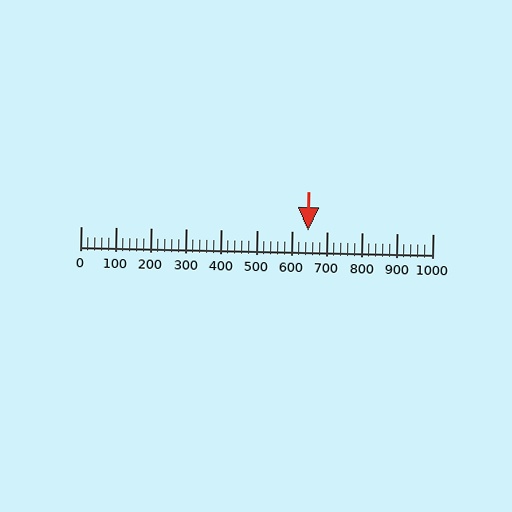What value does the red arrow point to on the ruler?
The red arrow points to approximately 645.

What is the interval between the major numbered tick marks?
The major tick marks are spaced 100 units apart.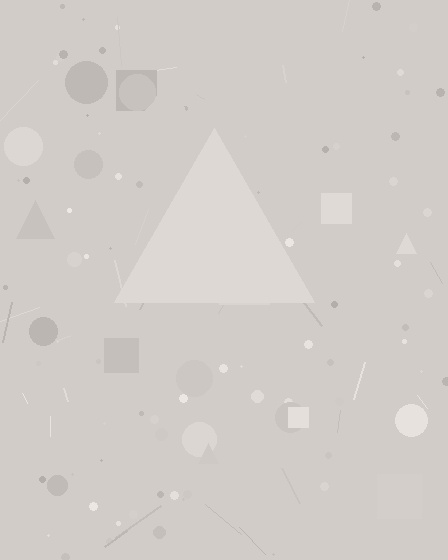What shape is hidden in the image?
A triangle is hidden in the image.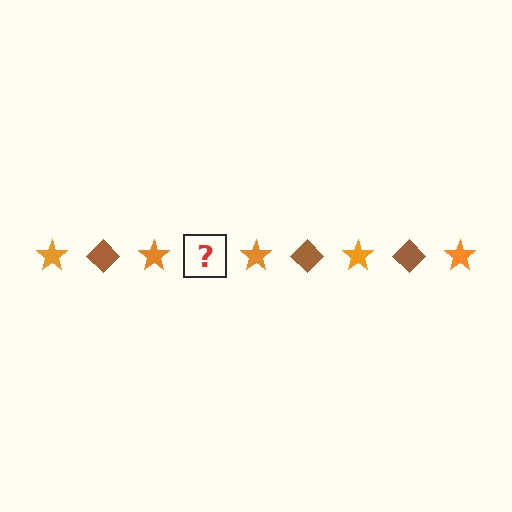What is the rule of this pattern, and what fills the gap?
The rule is that the pattern alternates between orange star and brown diamond. The gap should be filled with a brown diamond.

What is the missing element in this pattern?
The missing element is a brown diamond.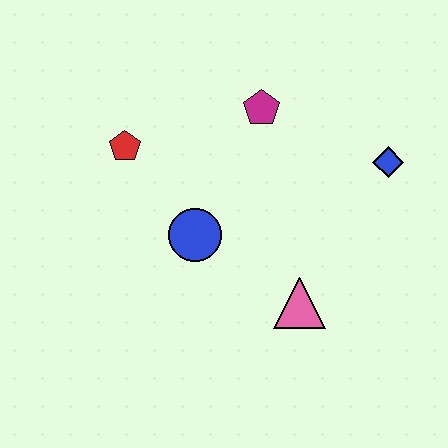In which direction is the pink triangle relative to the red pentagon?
The pink triangle is to the right of the red pentagon.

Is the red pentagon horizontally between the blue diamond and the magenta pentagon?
No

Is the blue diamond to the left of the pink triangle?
No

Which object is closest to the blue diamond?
The magenta pentagon is closest to the blue diamond.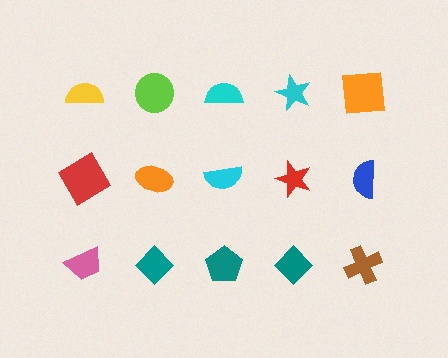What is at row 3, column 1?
A pink trapezoid.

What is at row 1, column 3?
A cyan semicircle.